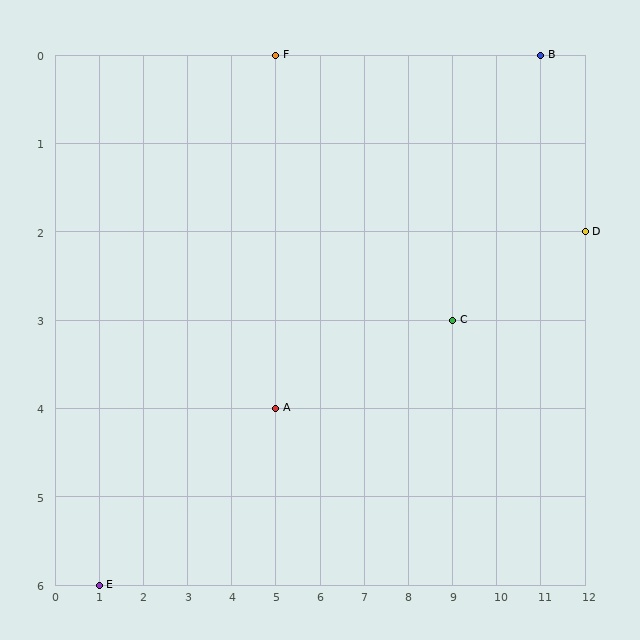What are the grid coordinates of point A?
Point A is at grid coordinates (5, 4).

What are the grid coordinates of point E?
Point E is at grid coordinates (1, 6).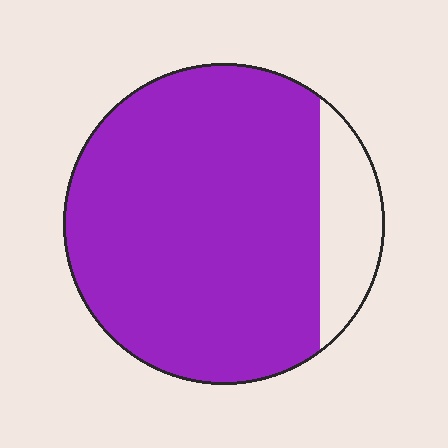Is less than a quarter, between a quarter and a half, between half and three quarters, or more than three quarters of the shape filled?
More than three quarters.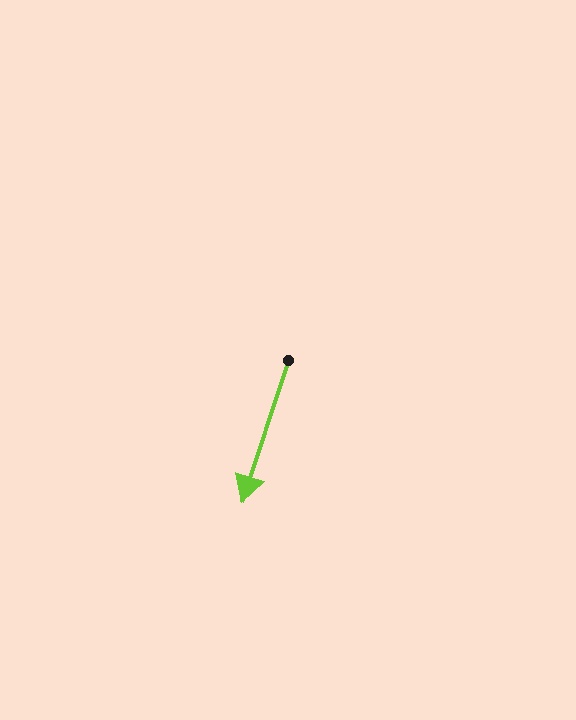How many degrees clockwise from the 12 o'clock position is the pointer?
Approximately 198 degrees.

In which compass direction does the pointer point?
South.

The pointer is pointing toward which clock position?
Roughly 7 o'clock.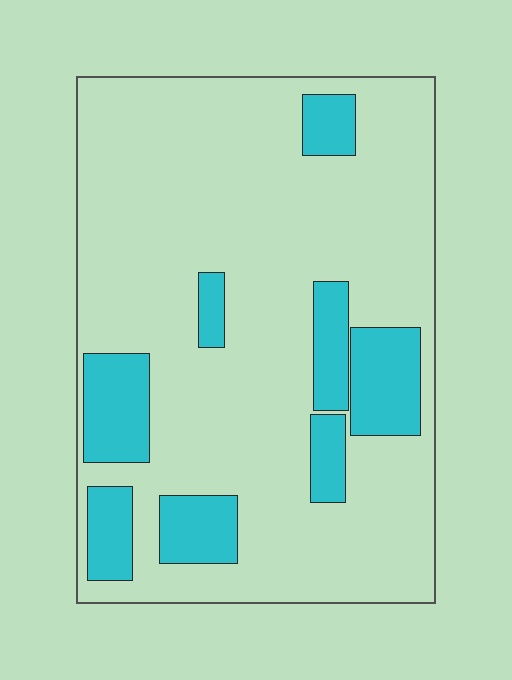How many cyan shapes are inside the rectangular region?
8.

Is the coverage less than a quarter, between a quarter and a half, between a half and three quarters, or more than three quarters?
Less than a quarter.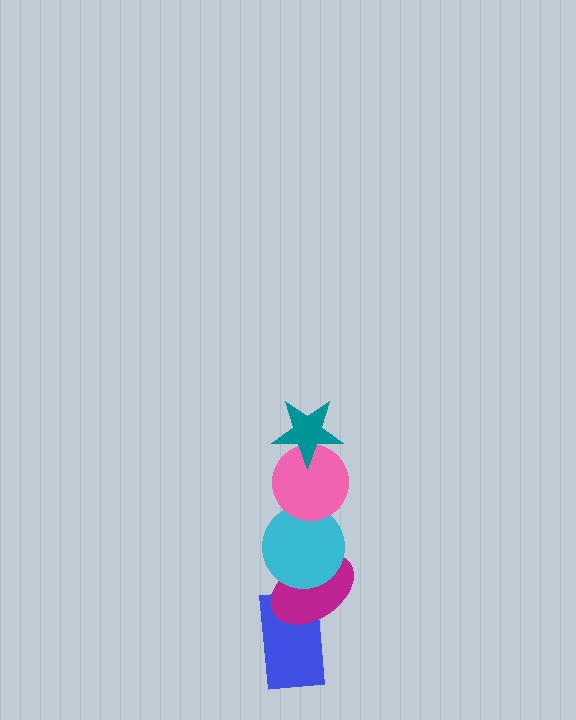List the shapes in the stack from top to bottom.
From top to bottom: the teal star, the pink circle, the cyan circle, the magenta ellipse, the blue rectangle.